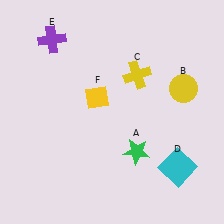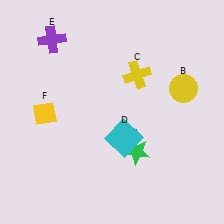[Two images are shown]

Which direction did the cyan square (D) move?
The cyan square (D) moved left.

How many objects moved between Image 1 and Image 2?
2 objects moved between the two images.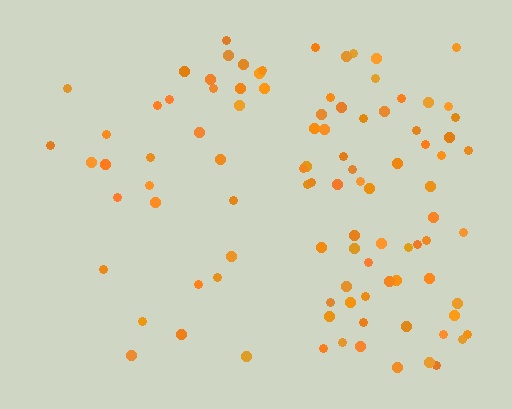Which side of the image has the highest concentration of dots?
The right.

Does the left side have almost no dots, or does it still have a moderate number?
Still a moderate number, just noticeably fewer than the right.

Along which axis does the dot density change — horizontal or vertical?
Horizontal.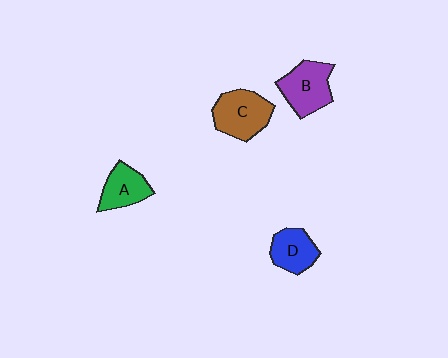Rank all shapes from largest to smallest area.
From largest to smallest: C (brown), B (purple), A (green), D (blue).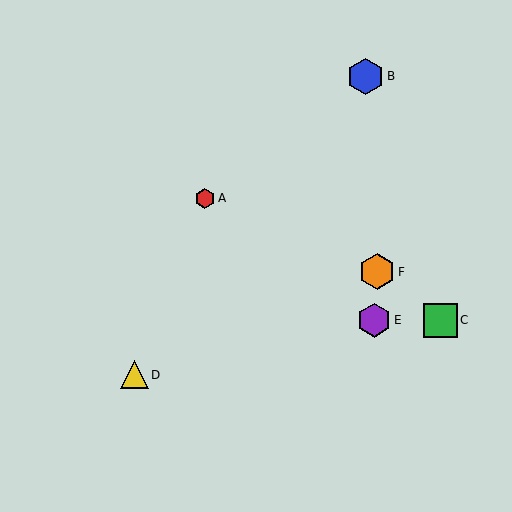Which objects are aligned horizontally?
Objects C, E are aligned horizontally.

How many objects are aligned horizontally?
2 objects (C, E) are aligned horizontally.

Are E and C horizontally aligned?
Yes, both are at y≈320.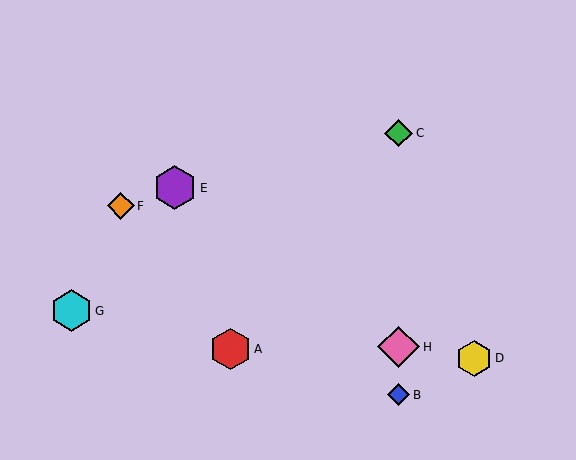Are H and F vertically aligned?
No, H is at x≈399 and F is at x≈121.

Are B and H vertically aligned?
Yes, both are at x≈399.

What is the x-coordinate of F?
Object F is at x≈121.